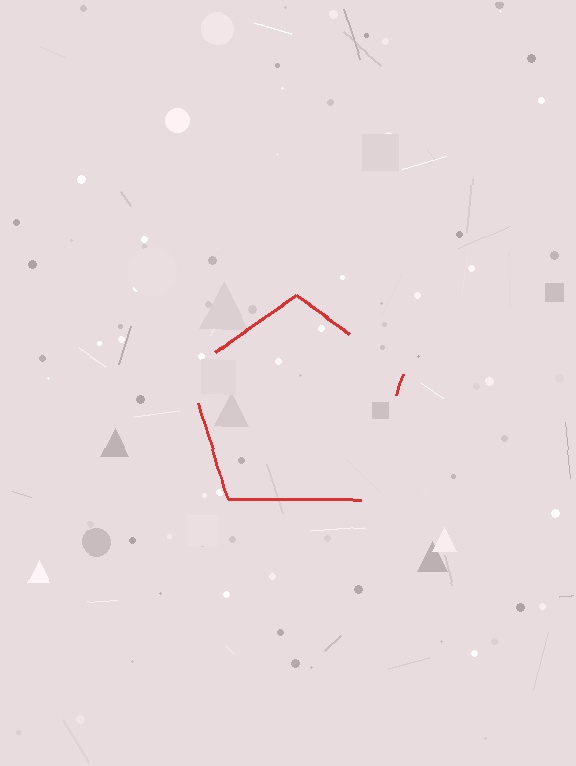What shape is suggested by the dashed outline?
The dashed outline suggests a pentagon.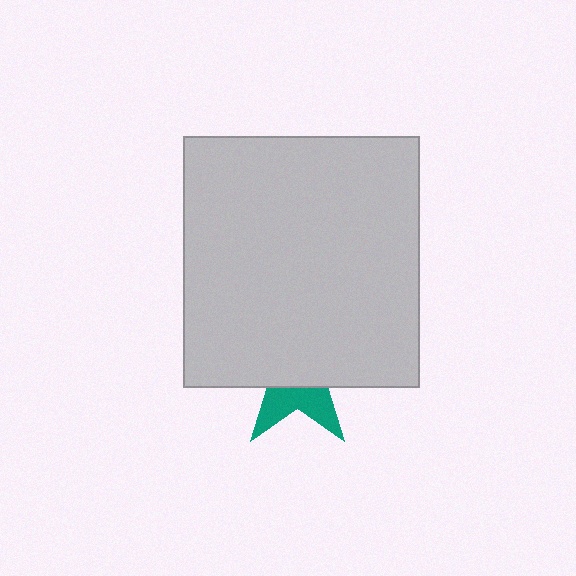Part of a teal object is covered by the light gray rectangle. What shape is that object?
It is a star.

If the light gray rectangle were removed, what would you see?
You would see the complete teal star.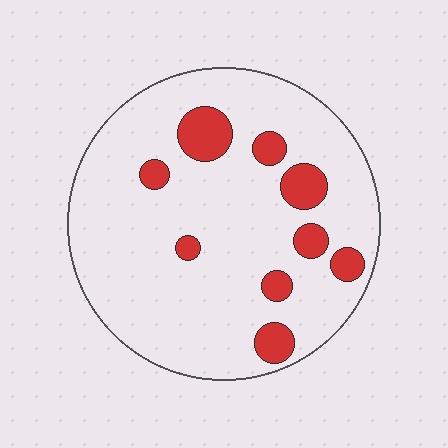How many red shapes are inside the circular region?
9.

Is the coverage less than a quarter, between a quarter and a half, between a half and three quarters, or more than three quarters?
Less than a quarter.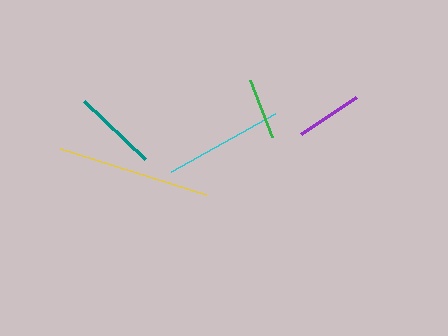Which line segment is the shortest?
The green line is the shortest at approximately 61 pixels.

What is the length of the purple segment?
The purple segment is approximately 66 pixels long.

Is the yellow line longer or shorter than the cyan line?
The yellow line is longer than the cyan line.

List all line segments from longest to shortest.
From longest to shortest: yellow, cyan, teal, purple, green.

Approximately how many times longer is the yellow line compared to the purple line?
The yellow line is approximately 2.3 times the length of the purple line.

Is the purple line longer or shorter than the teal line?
The teal line is longer than the purple line.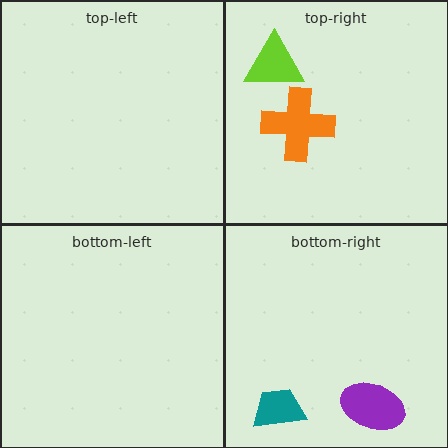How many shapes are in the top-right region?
2.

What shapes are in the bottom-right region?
The purple ellipse, the teal trapezoid.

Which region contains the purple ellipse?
The bottom-right region.